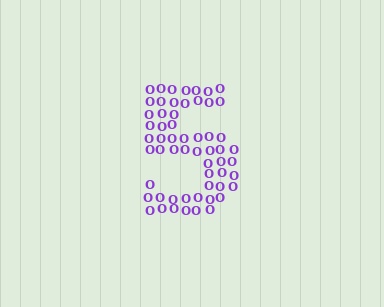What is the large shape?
The large shape is the digit 5.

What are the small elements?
The small elements are letter O's.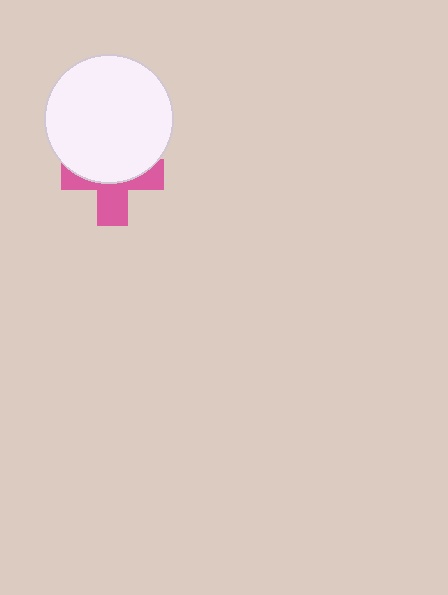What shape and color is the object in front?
The object in front is a white circle.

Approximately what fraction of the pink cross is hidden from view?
Roughly 54% of the pink cross is hidden behind the white circle.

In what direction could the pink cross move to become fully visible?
The pink cross could move down. That would shift it out from behind the white circle entirely.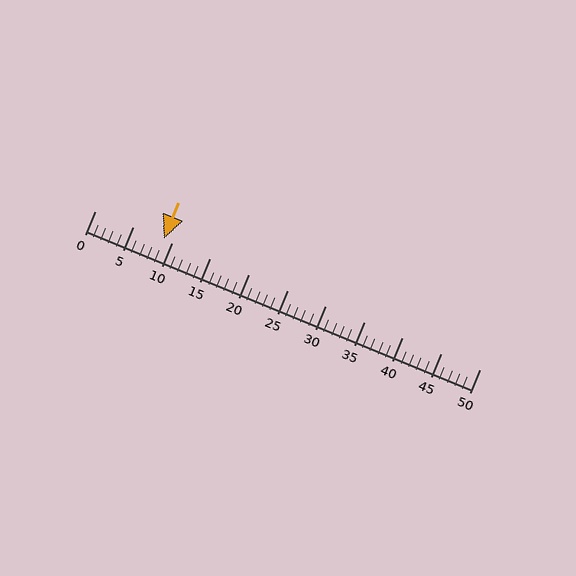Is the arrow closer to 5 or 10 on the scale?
The arrow is closer to 10.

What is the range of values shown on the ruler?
The ruler shows values from 0 to 50.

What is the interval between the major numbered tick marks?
The major tick marks are spaced 5 units apart.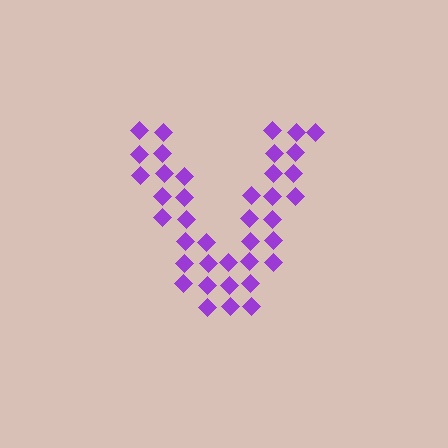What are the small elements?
The small elements are diamonds.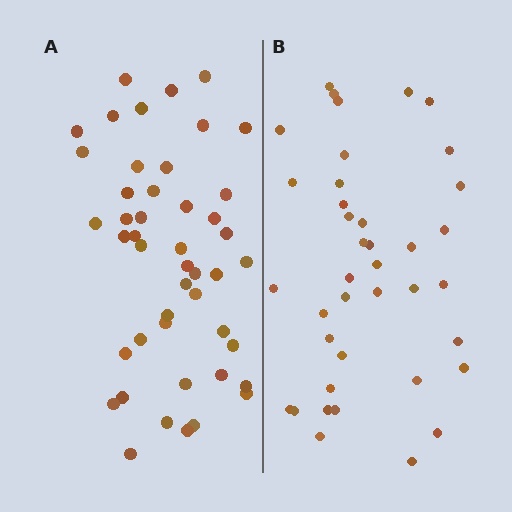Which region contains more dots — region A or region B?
Region A (the left region) has more dots.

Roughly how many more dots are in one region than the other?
Region A has roughly 8 or so more dots than region B.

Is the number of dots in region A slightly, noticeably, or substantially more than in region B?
Region A has only slightly more — the two regions are fairly close. The ratio is roughly 1.2 to 1.